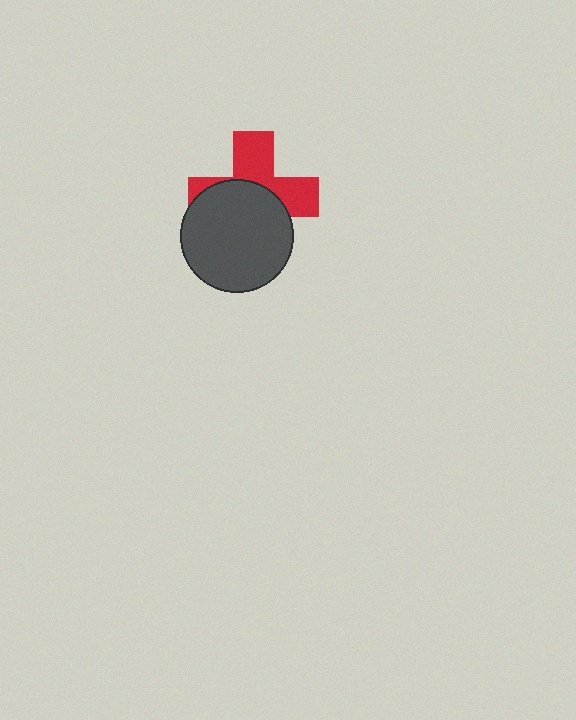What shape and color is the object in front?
The object in front is a dark gray circle.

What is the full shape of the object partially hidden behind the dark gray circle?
The partially hidden object is a red cross.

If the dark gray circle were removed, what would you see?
You would see the complete red cross.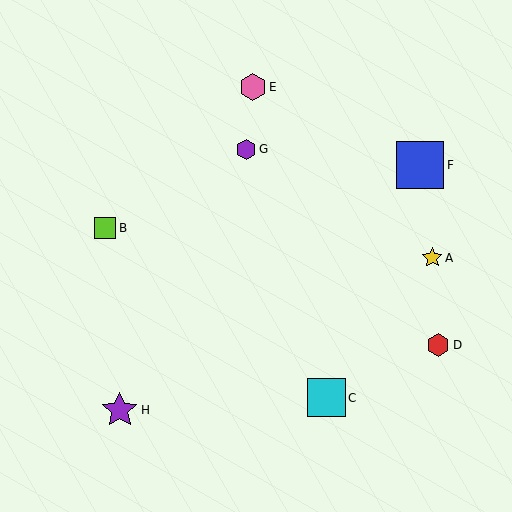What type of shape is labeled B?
Shape B is a lime square.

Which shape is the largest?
The blue square (labeled F) is the largest.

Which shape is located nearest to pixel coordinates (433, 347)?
The red hexagon (labeled D) at (438, 345) is nearest to that location.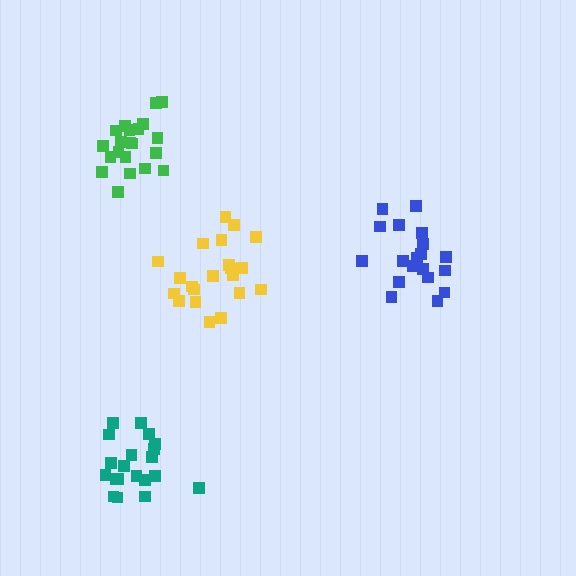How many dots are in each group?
Group 1: 21 dots, Group 2: 19 dots, Group 3: 20 dots, Group 4: 21 dots (81 total).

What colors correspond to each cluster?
The clusters are colored: green, blue, teal, yellow.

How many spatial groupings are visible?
There are 4 spatial groupings.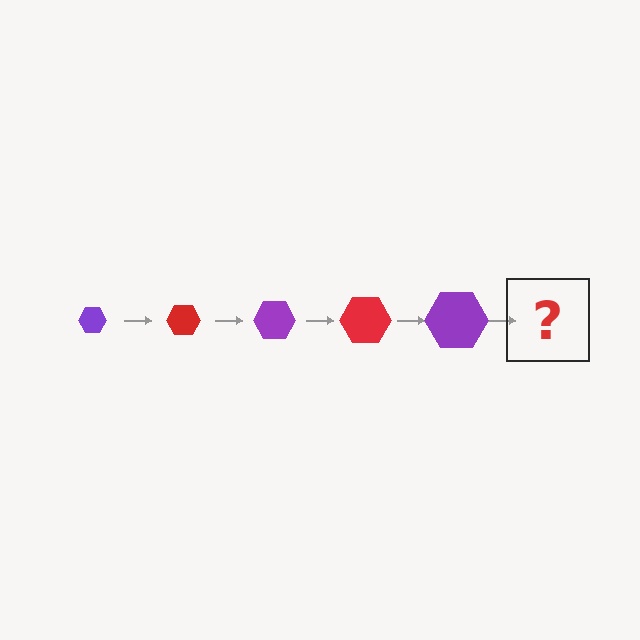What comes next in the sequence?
The next element should be a red hexagon, larger than the previous one.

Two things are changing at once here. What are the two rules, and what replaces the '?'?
The two rules are that the hexagon grows larger each step and the color cycles through purple and red. The '?' should be a red hexagon, larger than the previous one.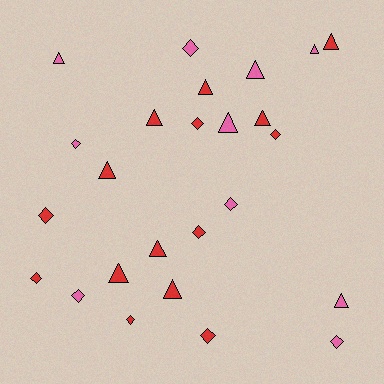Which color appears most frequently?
Red, with 15 objects.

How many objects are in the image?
There are 25 objects.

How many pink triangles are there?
There are 5 pink triangles.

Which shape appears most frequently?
Triangle, with 13 objects.